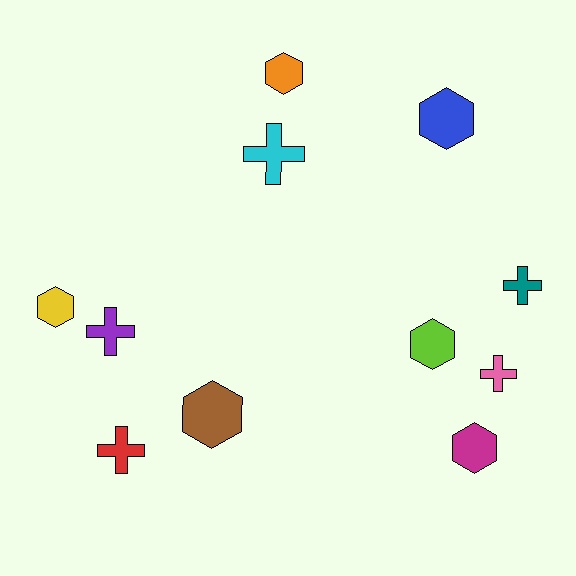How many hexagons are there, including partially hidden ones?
There are 6 hexagons.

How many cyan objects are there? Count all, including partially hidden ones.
There is 1 cyan object.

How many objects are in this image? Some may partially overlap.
There are 11 objects.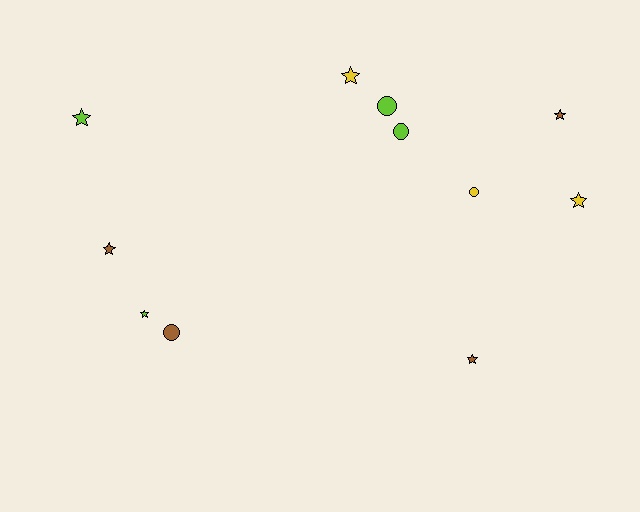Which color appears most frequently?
Lime, with 4 objects.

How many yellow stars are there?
There are 2 yellow stars.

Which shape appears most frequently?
Star, with 7 objects.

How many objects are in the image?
There are 11 objects.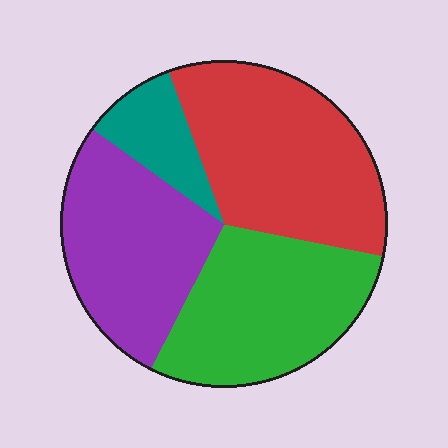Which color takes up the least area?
Teal, at roughly 10%.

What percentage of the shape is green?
Green covers around 30% of the shape.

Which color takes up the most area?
Red, at roughly 35%.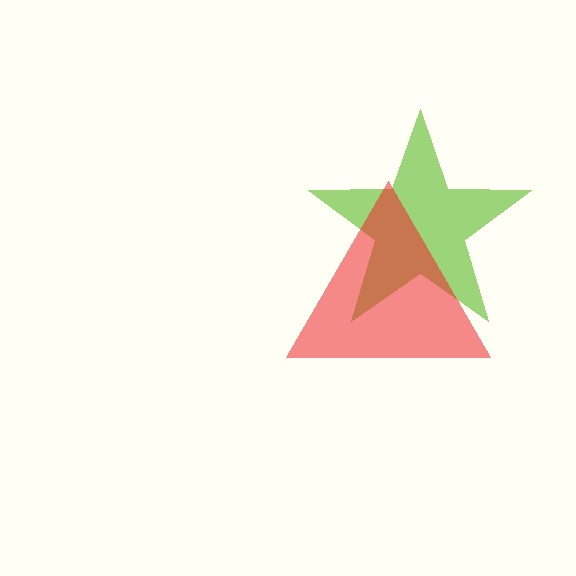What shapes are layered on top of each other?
The layered shapes are: a lime star, a red triangle.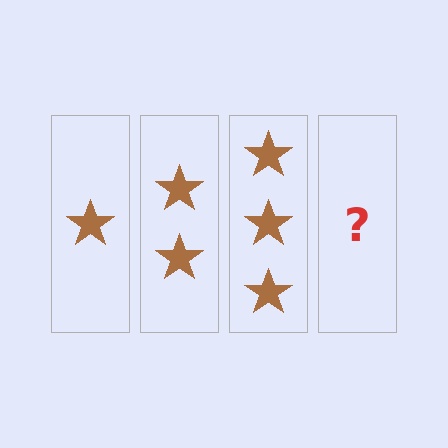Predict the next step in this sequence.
The next step is 4 stars.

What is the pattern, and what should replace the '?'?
The pattern is that each step adds one more star. The '?' should be 4 stars.